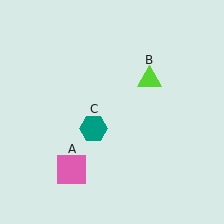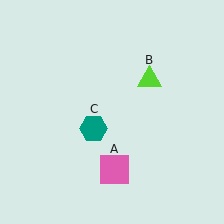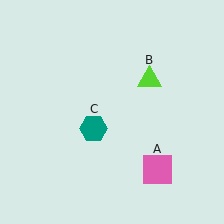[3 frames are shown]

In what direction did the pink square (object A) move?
The pink square (object A) moved right.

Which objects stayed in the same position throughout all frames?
Lime triangle (object B) and teal hexagon (object C) remained stationary.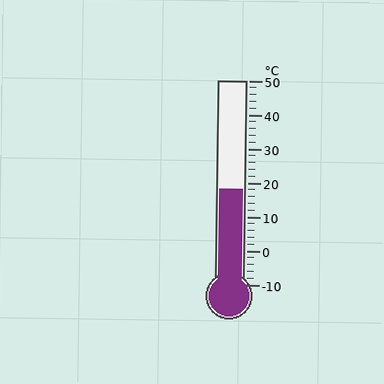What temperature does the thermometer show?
The thermometer shows approximately 18°C.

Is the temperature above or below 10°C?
The temperature is above 10°C.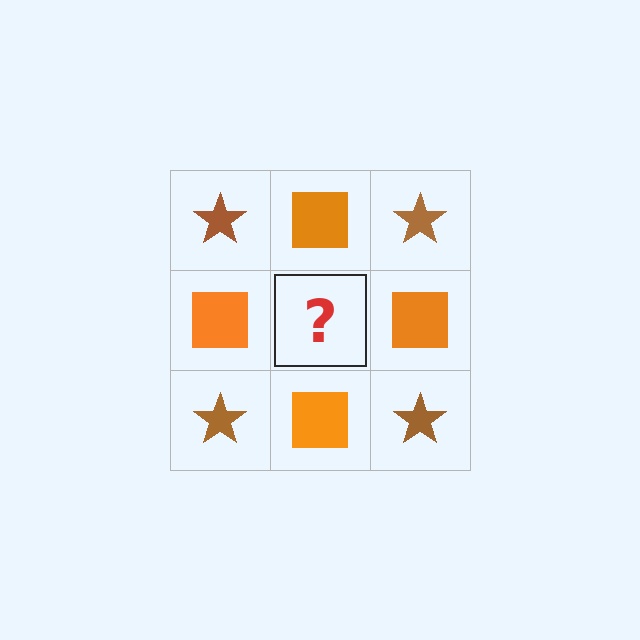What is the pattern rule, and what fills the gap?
The rule is that it alternates brown star and orange square in a checkerboard pattern. The gap should be filled with a brown star.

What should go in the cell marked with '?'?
The missing cell should contain a brown star.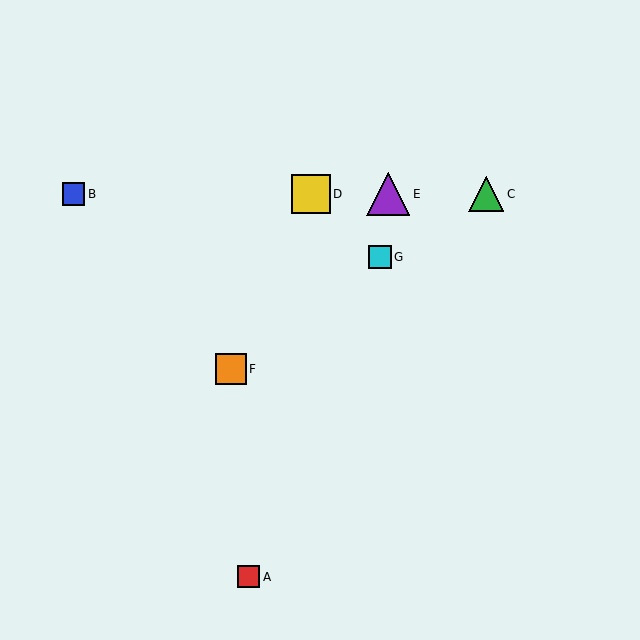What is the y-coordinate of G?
Object G is at y≈257.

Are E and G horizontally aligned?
No, E is at y≈194 and G is at y≈257.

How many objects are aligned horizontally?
4 objects (B, C, D, E) are aligned horizontally.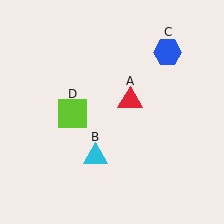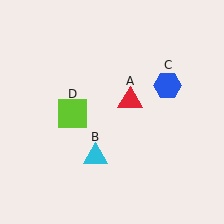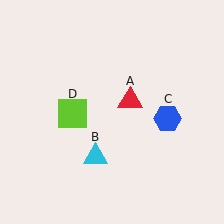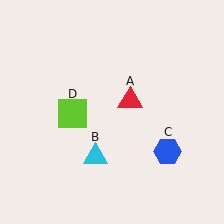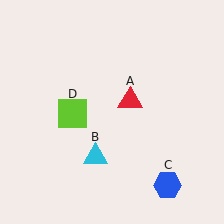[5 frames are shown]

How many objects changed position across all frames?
1 object changed position: blue hexagon (object C).